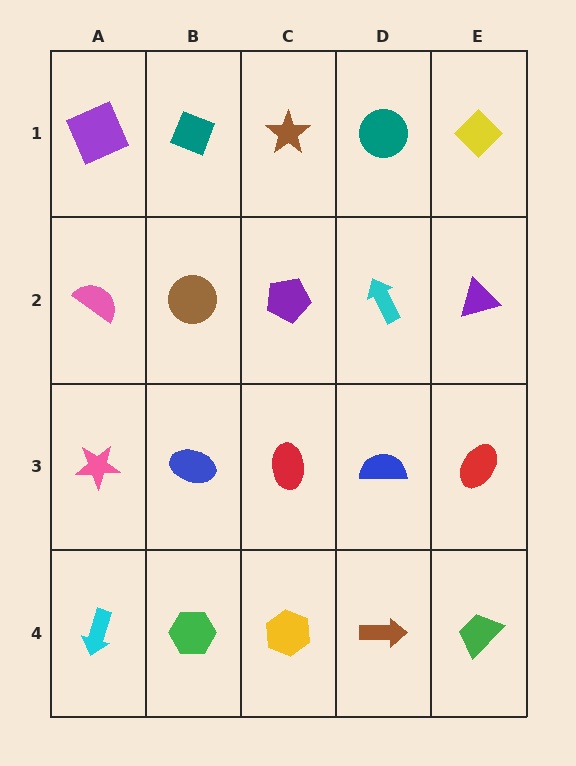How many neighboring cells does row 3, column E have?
3.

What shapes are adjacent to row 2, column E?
A yellow diamond (row 1, column E), a red ellipse (row 3, column E), a cyan arrow (row 2, column D).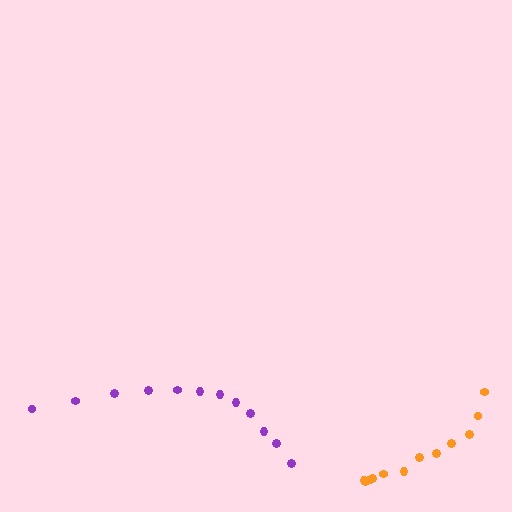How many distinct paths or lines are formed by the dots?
There are 2 distinct paths.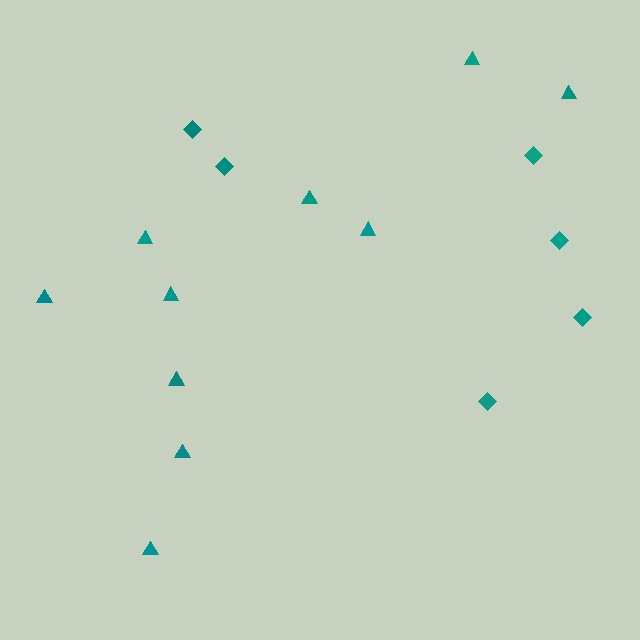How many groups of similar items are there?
There are 2 groups: one group of diamonds (6) and one group of triangles (10).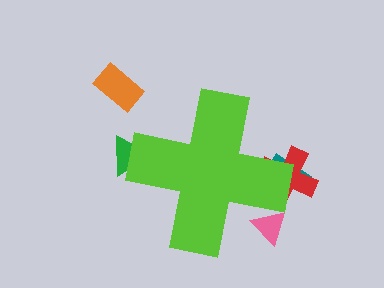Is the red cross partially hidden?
Yes, the red cross is partially hidden behind the lime cross.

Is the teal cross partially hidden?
Yes, the teal cross is partially hidden behind the lime cross.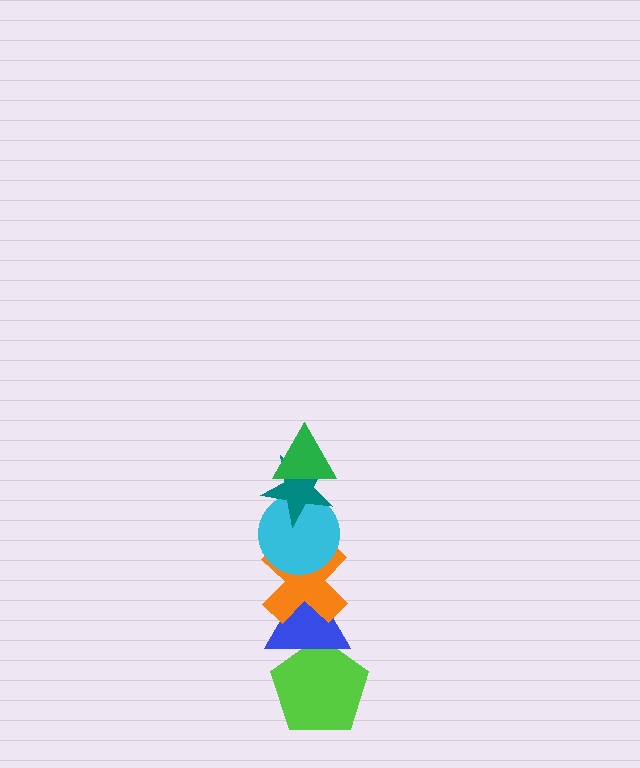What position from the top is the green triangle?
The green triangle is 1st from the top.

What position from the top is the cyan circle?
The cyan circle is 3rd from the top.